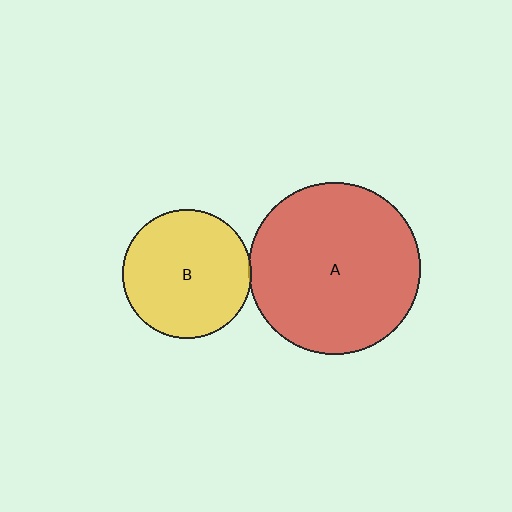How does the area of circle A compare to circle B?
Approximately 1.8 times.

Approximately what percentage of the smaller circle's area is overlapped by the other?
Approximately 5%.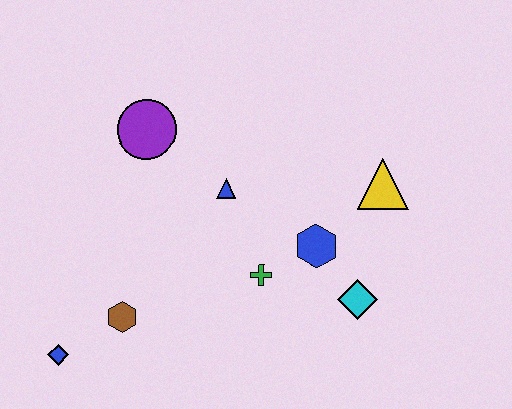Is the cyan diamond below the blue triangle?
Yes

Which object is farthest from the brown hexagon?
The yellow triangle is farthest from the brown hexagon.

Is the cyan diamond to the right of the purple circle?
Yes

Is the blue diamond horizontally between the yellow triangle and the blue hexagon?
No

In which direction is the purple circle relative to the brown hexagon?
The purple circle is above the brown hexagon.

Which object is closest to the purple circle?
The blue triangle is closest to the purple circle.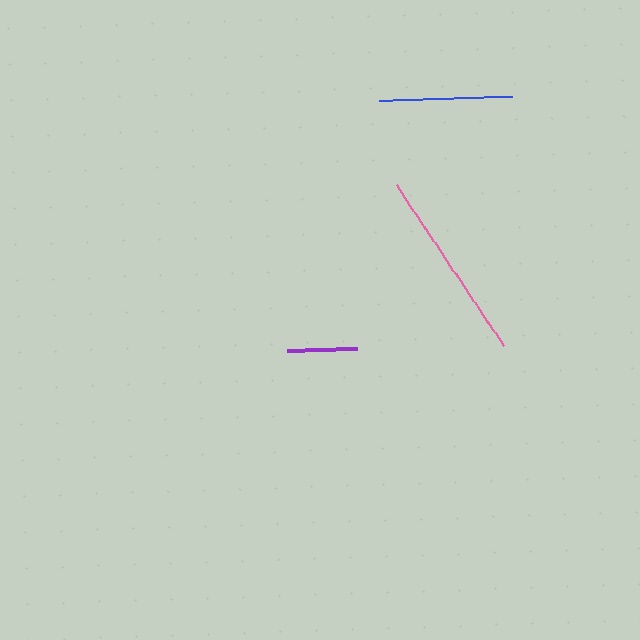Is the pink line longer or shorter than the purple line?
The pink line is longer than the purple line.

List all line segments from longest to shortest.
From longest to shortest: pink, blue, purple.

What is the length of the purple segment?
The purple segment is approximately 70 pixels long.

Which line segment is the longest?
The pink line is the longest at approximately 193 pixels.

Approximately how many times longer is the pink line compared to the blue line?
The pink line is approximately 1.4 times the length of the blue line.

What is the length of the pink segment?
The pink segment is approximately 193 pixels long.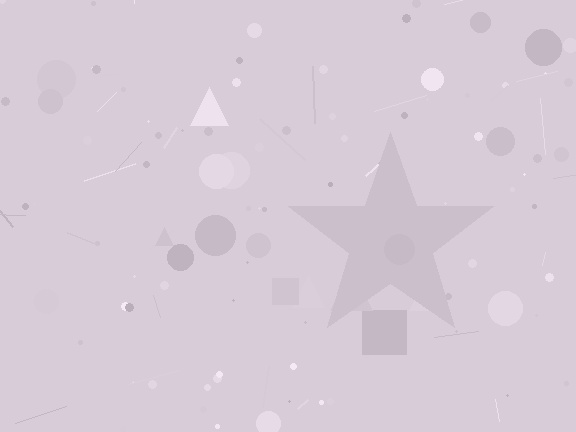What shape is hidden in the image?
A star is hidden in the image.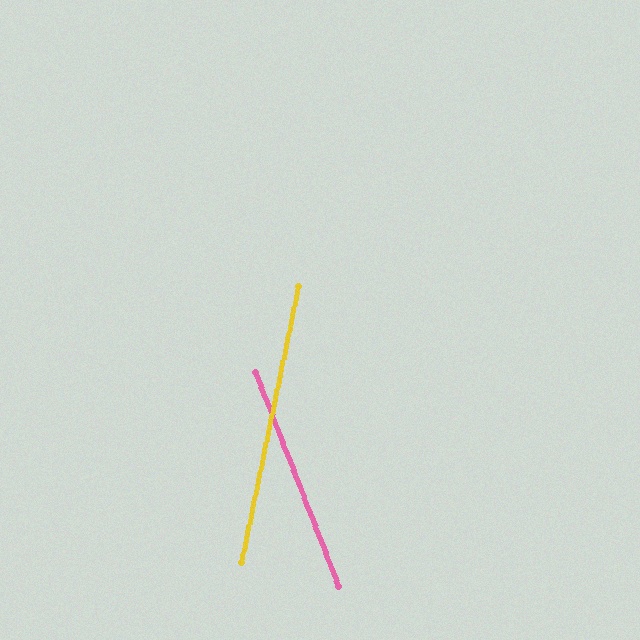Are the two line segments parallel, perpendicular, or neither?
Neither parallel nor perpendicular — they differ by about 33°.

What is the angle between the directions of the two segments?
Approximately 33 degrees.